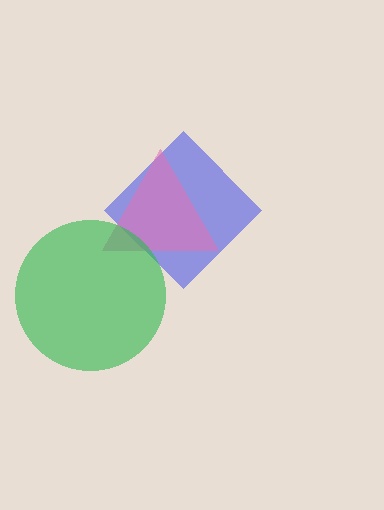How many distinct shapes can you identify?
There are 3 distinct shapes: a blue diamond, a pink triangle, a green circle.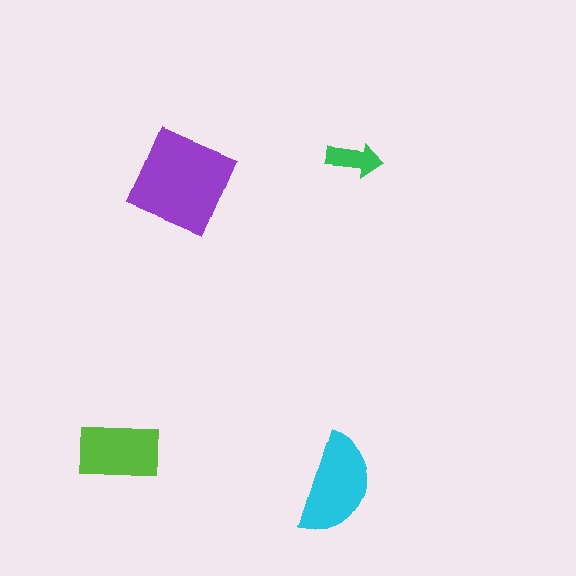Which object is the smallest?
The green arrow.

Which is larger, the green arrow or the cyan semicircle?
The cyan semicircle.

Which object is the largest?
The purple diamond.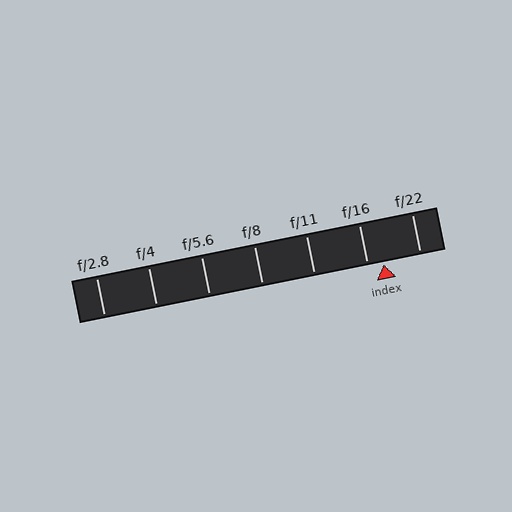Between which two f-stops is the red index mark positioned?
The index mark is between f/16 and f/22.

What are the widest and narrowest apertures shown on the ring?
The widest aperture shown is f/2.8 and the narrowest is f/22.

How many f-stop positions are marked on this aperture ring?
There are 7 f-stop positions marked.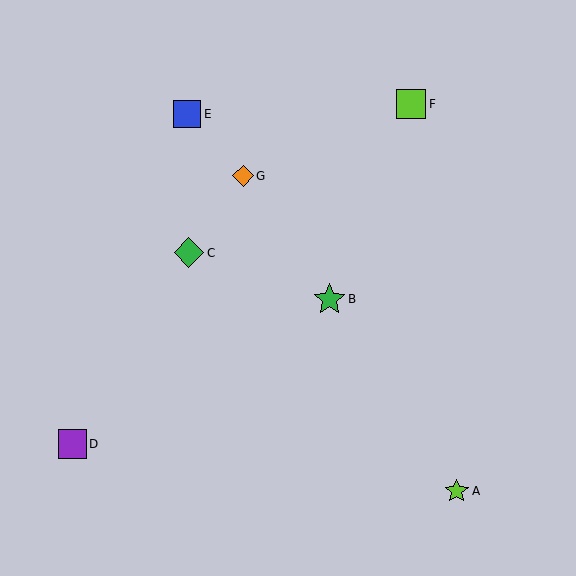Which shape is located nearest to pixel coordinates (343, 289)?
The green star (labeled B) at (330, 299) is nearest to that location.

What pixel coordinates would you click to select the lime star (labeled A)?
Click at (457, 491) to select the lime star A.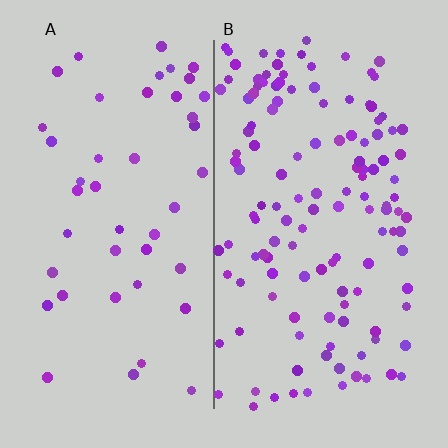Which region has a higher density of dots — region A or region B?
B (the right).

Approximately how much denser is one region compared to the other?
Approximately 2.9× — region B over region A.